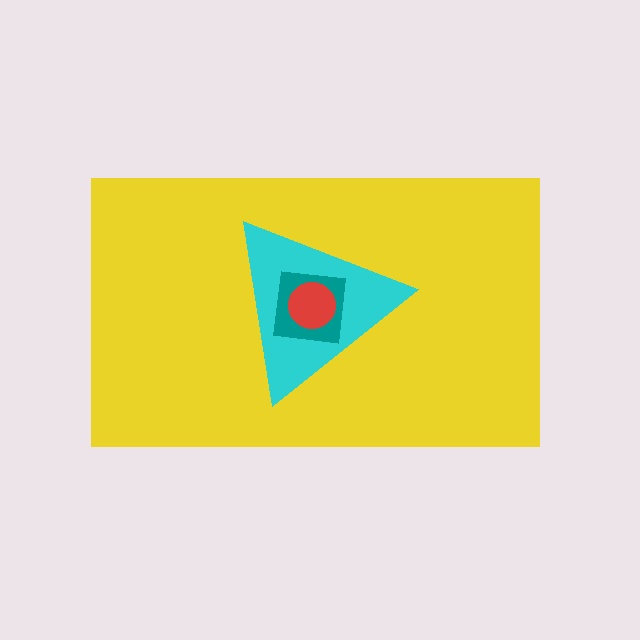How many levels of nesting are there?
4.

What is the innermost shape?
The red circle.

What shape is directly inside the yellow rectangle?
The cyan triangle.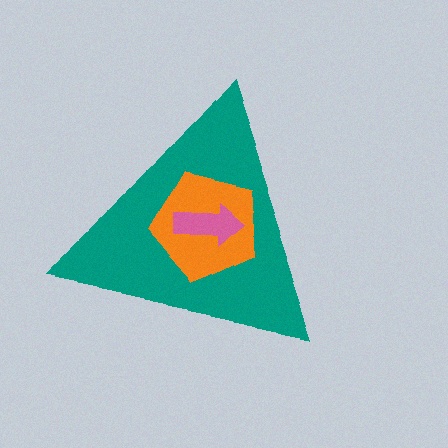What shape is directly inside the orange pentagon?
The pink arrow.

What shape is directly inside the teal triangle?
The orange pentagon.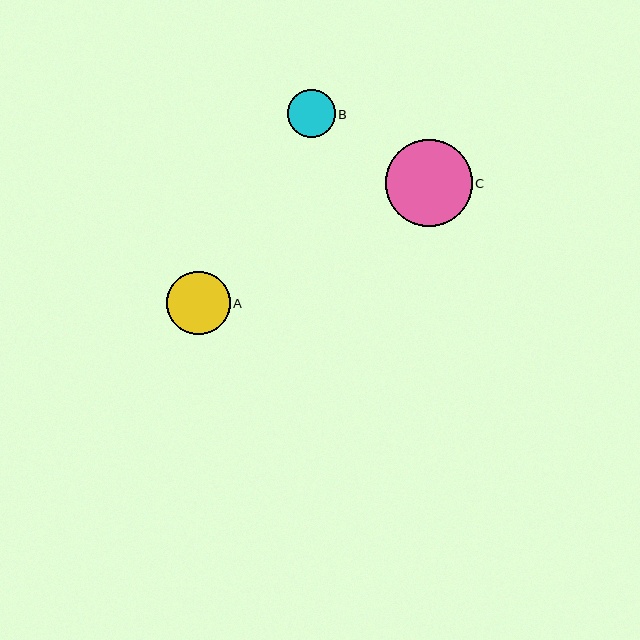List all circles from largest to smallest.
From largest to smallest: C, A, B.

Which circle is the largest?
Circle C is the largest with a size of approximately 87 pixels.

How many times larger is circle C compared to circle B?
Circle C is approximately 1.8 times the size of circle B.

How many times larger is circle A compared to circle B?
Circle A is approximately 1.3 times the size of circle B.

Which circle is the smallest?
Circle B is the smallest with a size of approximately 48 pixels.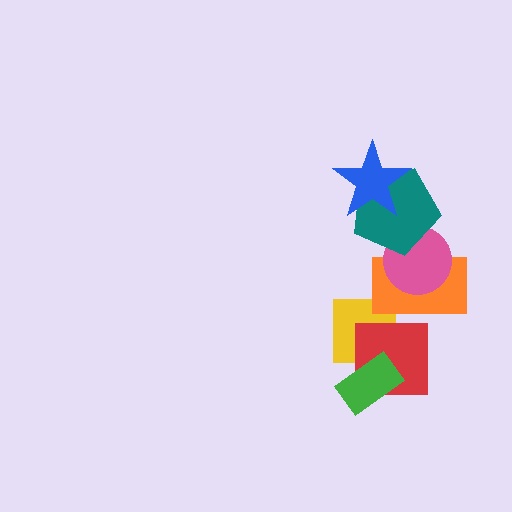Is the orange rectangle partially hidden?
Yes, it is partially covered by another shape.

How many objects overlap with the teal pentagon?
3 objects overlap with the teal pentagon.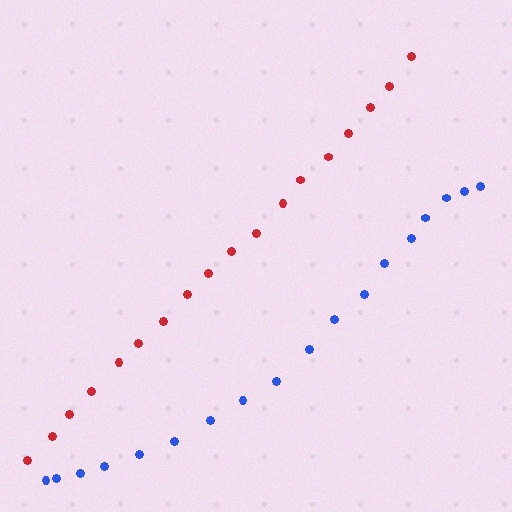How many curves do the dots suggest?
There are 2 distinct paths.